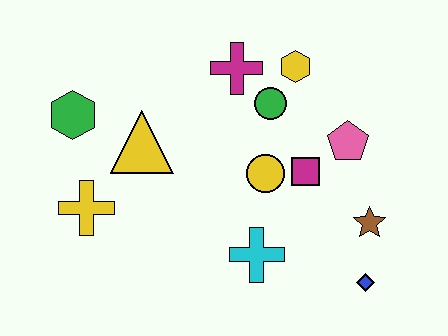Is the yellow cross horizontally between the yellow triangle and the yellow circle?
No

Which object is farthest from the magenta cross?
The blue diamond is farthest from the magenta cross.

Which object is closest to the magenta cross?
The green circle is closest to the magenta cross.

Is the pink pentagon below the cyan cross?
No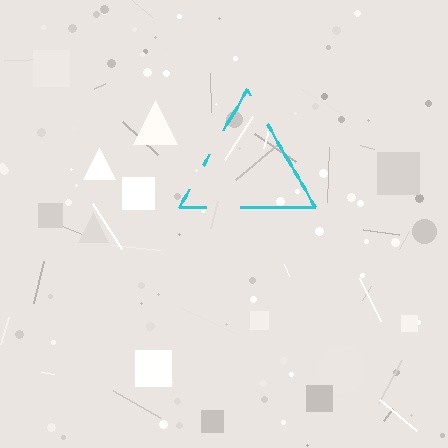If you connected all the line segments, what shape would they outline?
They would outline a triangle.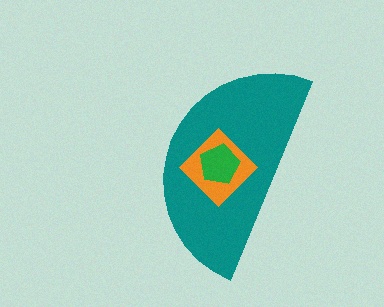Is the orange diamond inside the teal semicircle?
Yes.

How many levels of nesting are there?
3.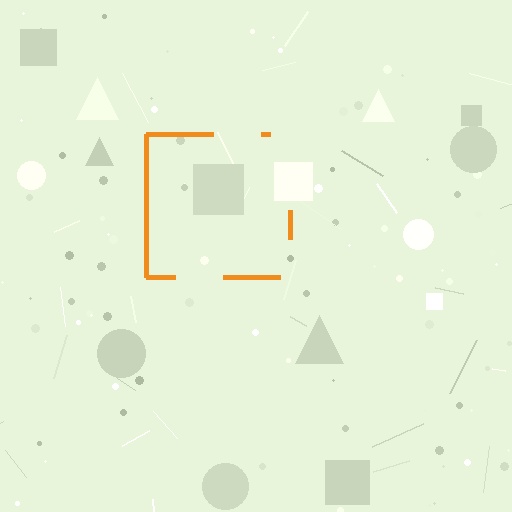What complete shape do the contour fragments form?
The contour fragments form a square.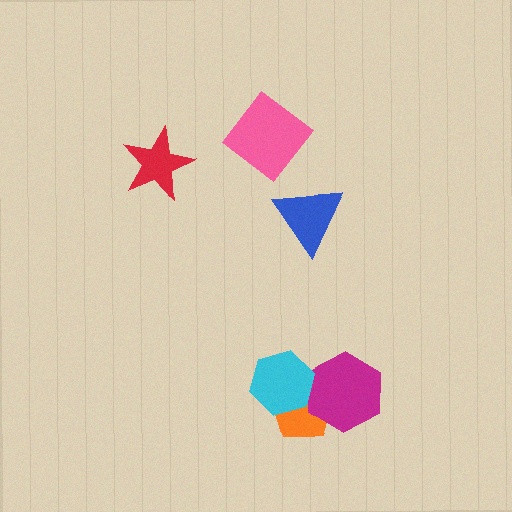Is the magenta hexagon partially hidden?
Yes, it is partially covered by another shape.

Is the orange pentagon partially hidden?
Yes, it is partially covered by another shape.